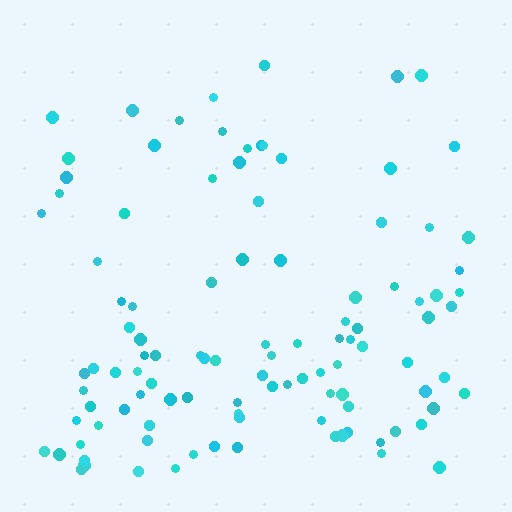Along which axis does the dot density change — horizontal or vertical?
Vertical.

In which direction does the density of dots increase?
From top to bottom, with the bottom side densest.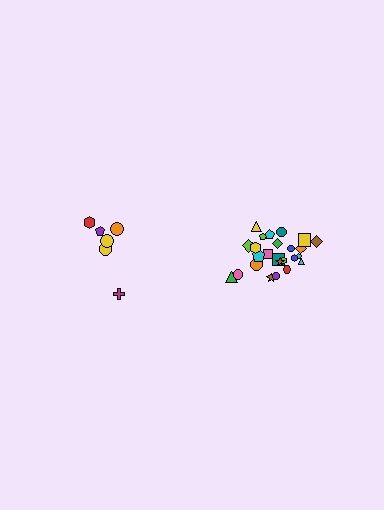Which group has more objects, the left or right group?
The right group.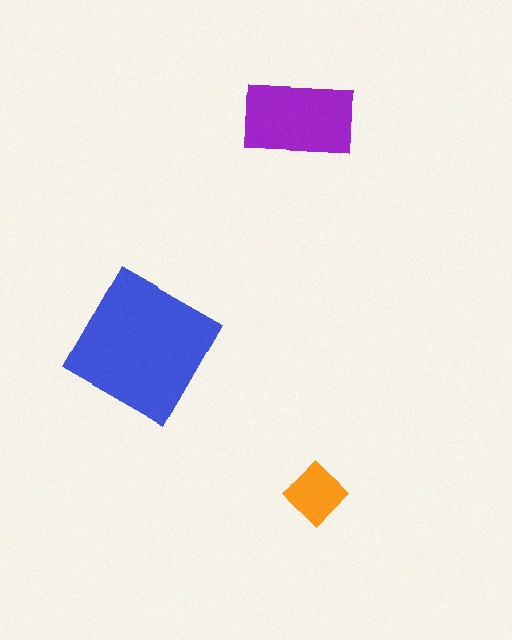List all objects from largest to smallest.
The blue square, the purple rectangle, the orange diamond.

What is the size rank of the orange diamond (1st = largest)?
3rd.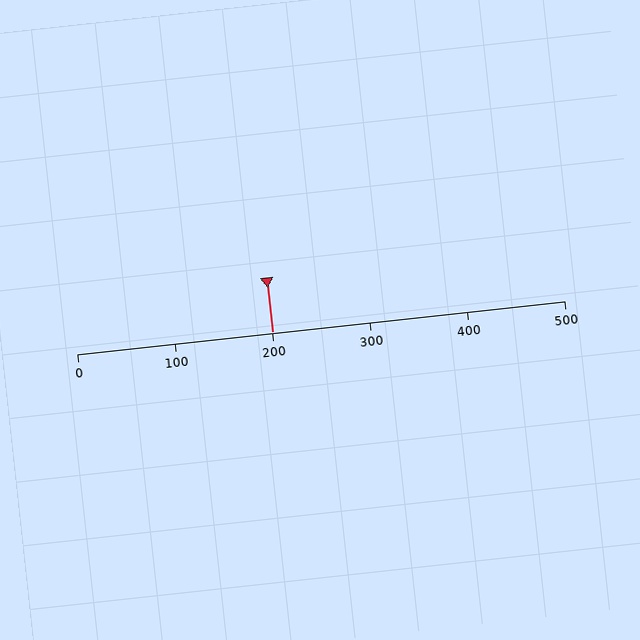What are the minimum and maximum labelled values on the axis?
The axis runs from 0 to 500.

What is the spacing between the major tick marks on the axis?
The major ticks are spaced 100 apart.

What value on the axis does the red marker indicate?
The marker indicates approximately 200.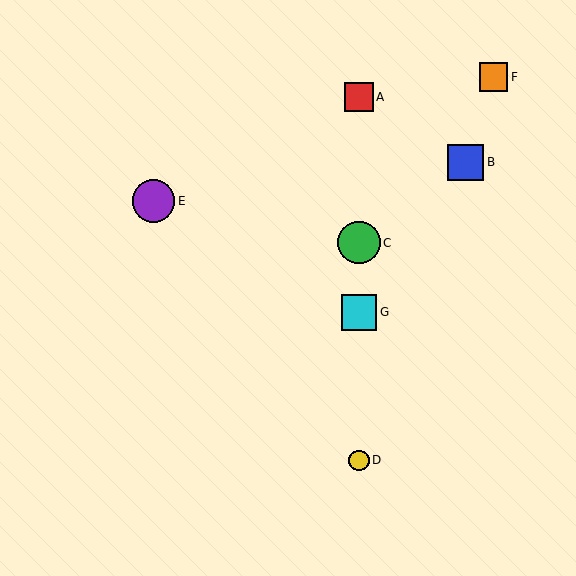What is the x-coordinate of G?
Object G is at x≈359.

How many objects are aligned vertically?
4 objects (A, C, D, G) are aligned vertically.